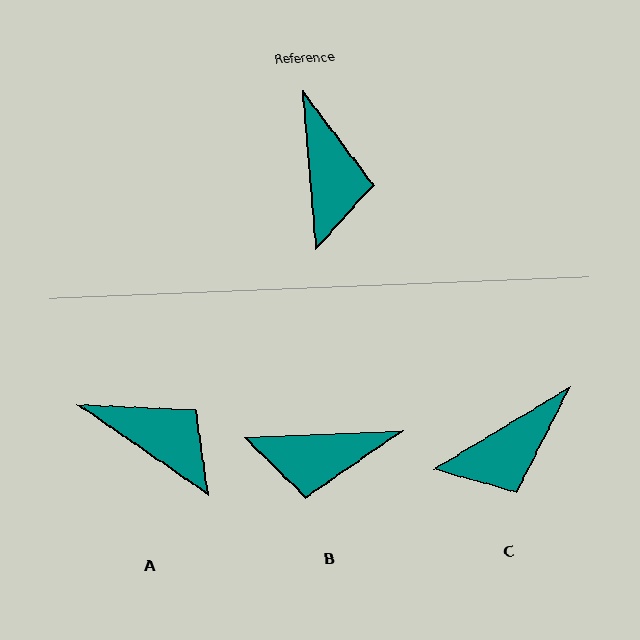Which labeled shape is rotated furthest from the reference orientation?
B, about 92 degrees away.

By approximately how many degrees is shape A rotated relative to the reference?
Approximately 51 degrees counter-clockwise.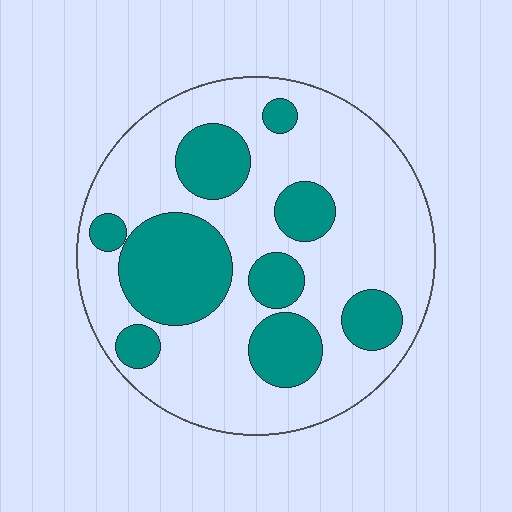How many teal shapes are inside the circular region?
9.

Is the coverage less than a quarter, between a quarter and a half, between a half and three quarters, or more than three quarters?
Between a quarter and a half.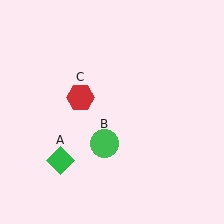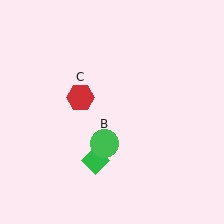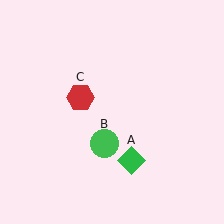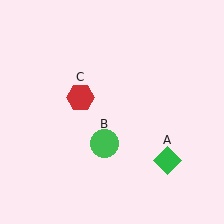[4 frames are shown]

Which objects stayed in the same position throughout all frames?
Green circle (object B) and red hexagon (object C) remained stationary.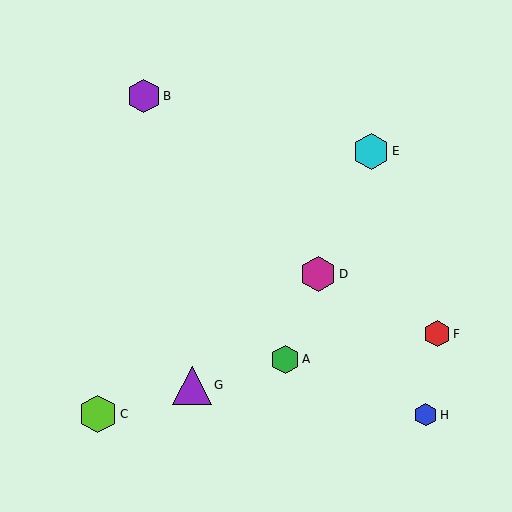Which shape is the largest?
The purple triangle (labeled G) is the largest.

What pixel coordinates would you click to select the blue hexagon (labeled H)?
Click at (425, 415) to select the blue hexagon H.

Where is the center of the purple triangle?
The center of the purple triangle is at (192, 385).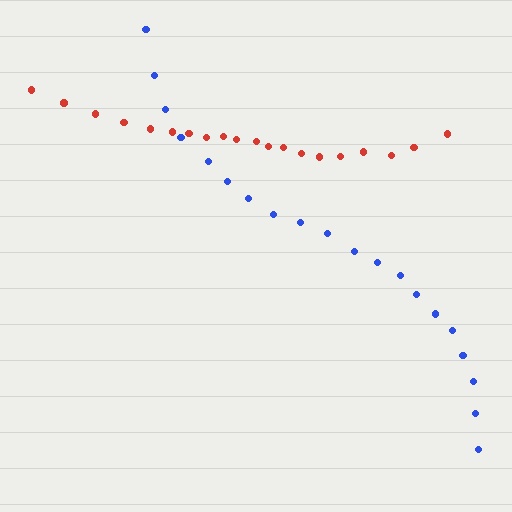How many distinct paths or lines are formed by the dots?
There are 2 distinct paths.